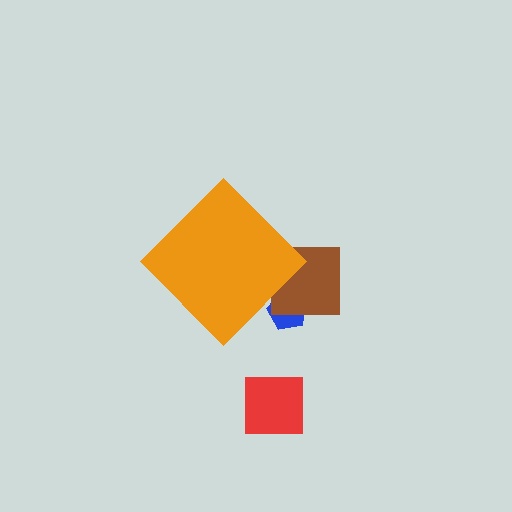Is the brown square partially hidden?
Yes, the brown square is partially hidden behind the orange diamond.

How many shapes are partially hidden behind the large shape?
2 shapes are partially hidden.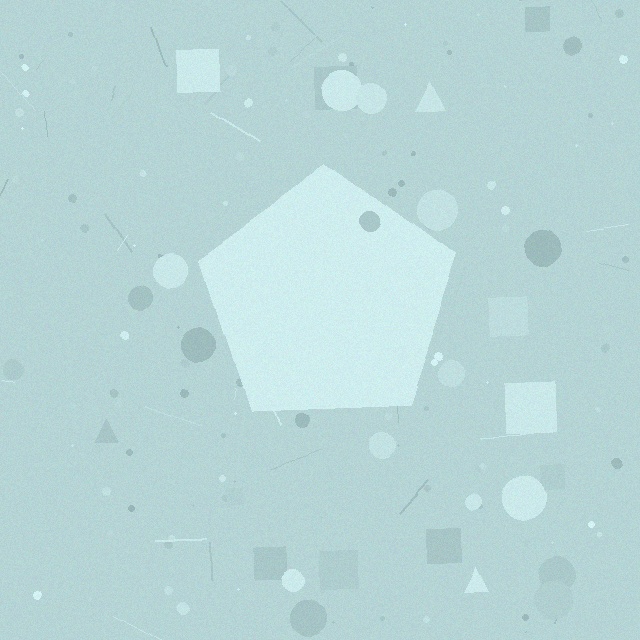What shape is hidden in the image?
A pentagon is hidden in the image.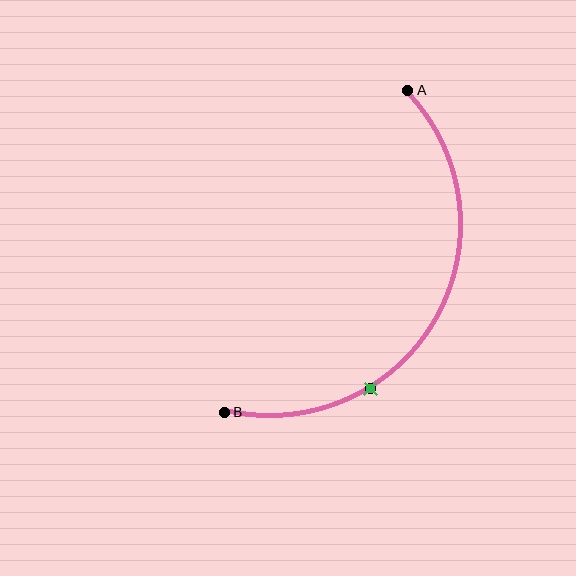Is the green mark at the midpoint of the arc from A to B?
No. The green mark lies on the arc but is closer to endpoint B. The arc midpoint would be at the point on the curve equidistant along the arc from both A and B.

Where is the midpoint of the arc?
The arc midpoint is the point on the curve farthest from the straight line joining A and B. It sits to the right of that line.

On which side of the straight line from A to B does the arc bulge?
The arc bulges to the right of the straight line connecting A and B.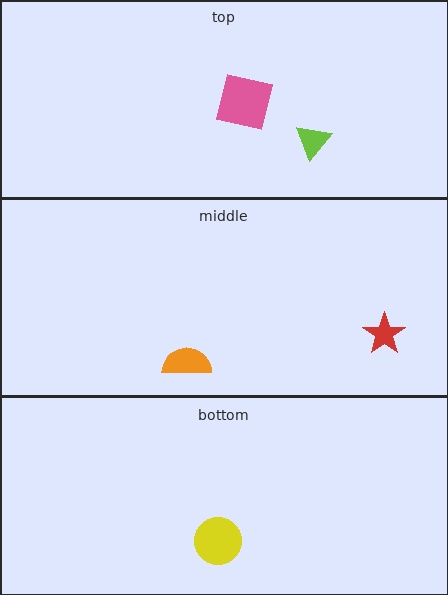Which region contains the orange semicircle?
The middle region.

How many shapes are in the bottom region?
1.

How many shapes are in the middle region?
2.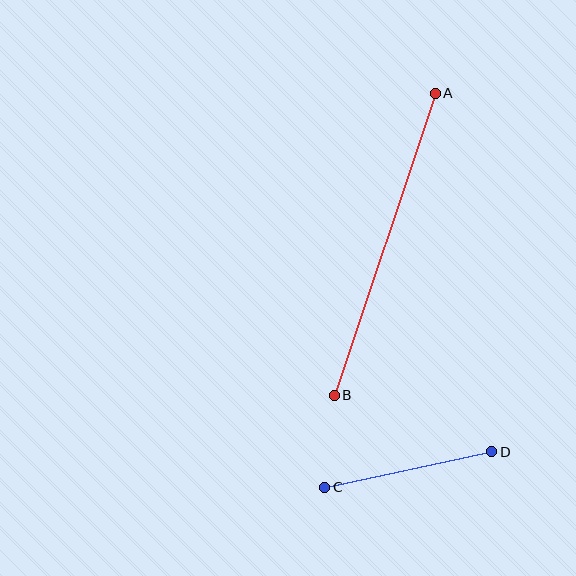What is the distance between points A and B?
The distance is approximately 318 pixels.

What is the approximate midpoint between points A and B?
The midpoint is at approximately (385, 244) pixels.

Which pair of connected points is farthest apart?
Points A and B are farthest apart.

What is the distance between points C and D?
The distance is approximately 171 pixels.